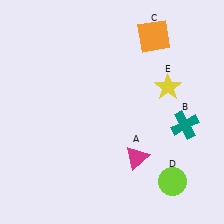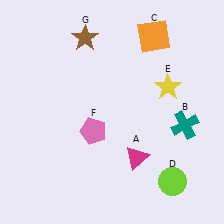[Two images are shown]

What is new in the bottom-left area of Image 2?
A pink pentagon (F) was added in the bottom-left area of Image 2.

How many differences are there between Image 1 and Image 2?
There are 2 differences between the two images.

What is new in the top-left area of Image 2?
A brown star (G) was added in the top-left area of Image 2.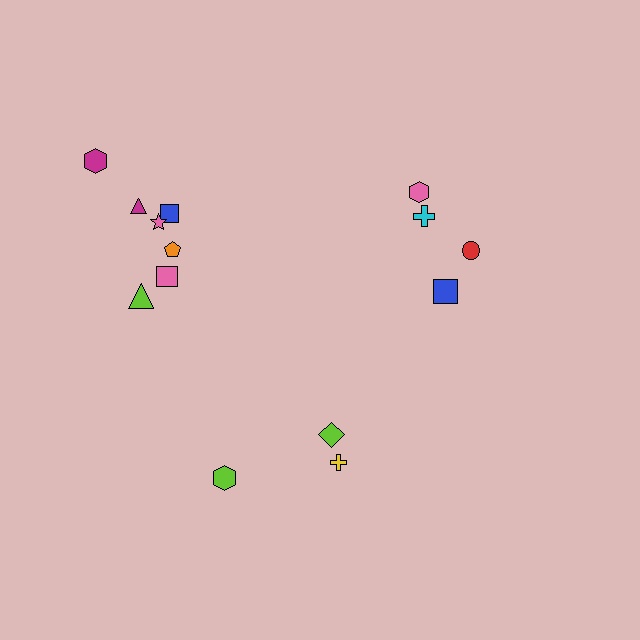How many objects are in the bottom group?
There are 3 objects.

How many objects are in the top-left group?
There are 7 objects.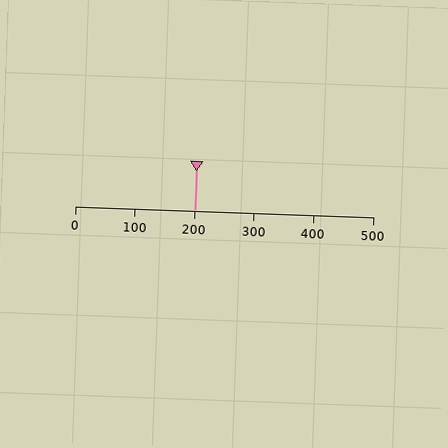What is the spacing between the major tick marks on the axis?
The major ticks are spaced 100 apart.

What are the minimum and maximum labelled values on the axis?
The axis runs from 0 to 500.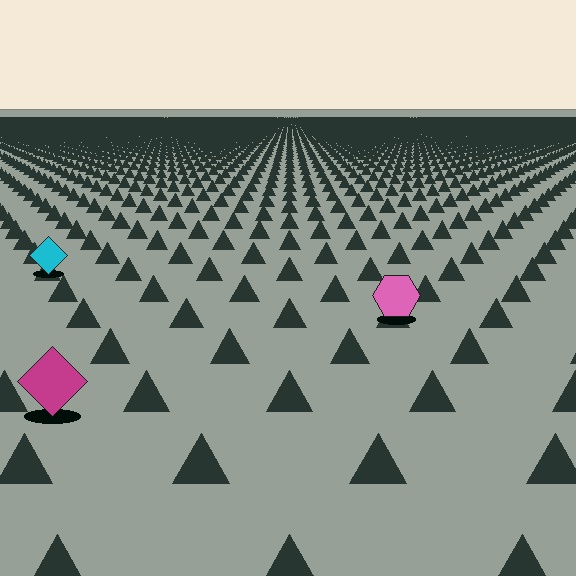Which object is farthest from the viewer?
The cyan diamond is farthest from the viewer. It appears smaller and the ground texture around it is denser.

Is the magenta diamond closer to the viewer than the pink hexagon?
Yes. The magenta diamond is closer — you can tell from the texture gradient: the ground texture is coarser near it.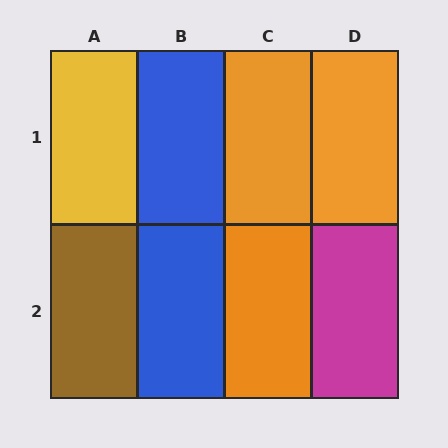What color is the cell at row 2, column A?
Brown.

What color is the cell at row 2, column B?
Blue.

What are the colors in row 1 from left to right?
Yellow, blue, orange, orange.